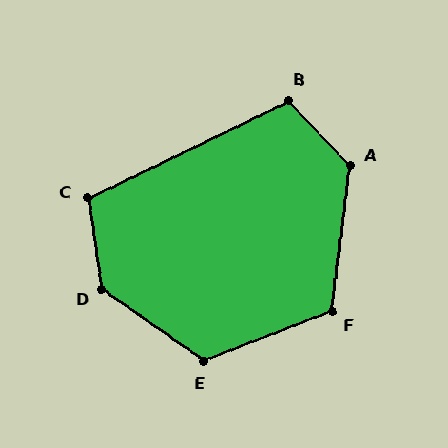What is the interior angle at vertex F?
Approximately 118 degrees (obtuse).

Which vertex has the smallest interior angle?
C, at approximately 107 degrees.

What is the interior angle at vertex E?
Approximately 124 degrees (obtuse).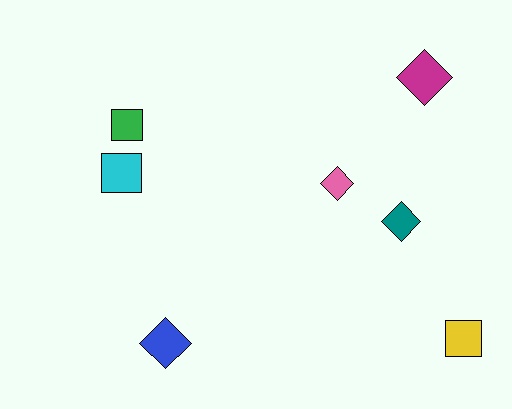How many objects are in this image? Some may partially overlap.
There are 7 objects.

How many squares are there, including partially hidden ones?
There are 3 squares.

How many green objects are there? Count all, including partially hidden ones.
There is 1 green object.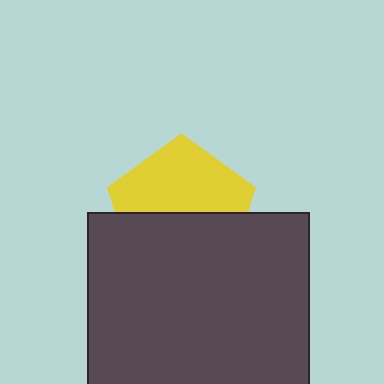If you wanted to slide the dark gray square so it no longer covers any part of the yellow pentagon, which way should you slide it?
Slide it down — that is the most direct way to separate the two shapes.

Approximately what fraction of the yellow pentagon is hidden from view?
Roughly 49% of the yellow pentagon is hidden behind the dark gray square.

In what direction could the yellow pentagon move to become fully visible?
The yellow pentagon could move up. That would shift it out from behind the dark gray square entirely.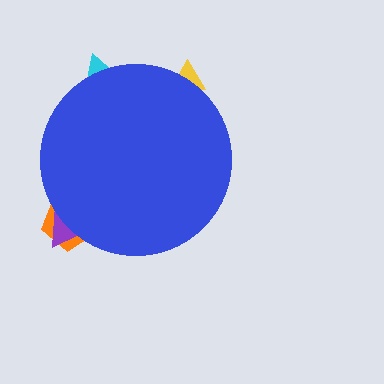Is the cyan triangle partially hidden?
Yes, the cyan triangle is partially hidden behind the blue circle.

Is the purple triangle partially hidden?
Yes, the purple triangle is partially hidden behind the blue circle.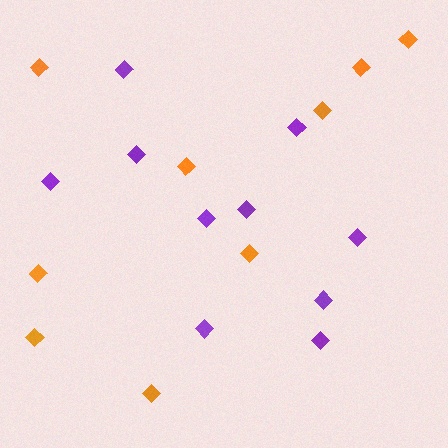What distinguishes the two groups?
There are 2 groups: one group of purple diamonds (10) and one group of orange diamonds (9).